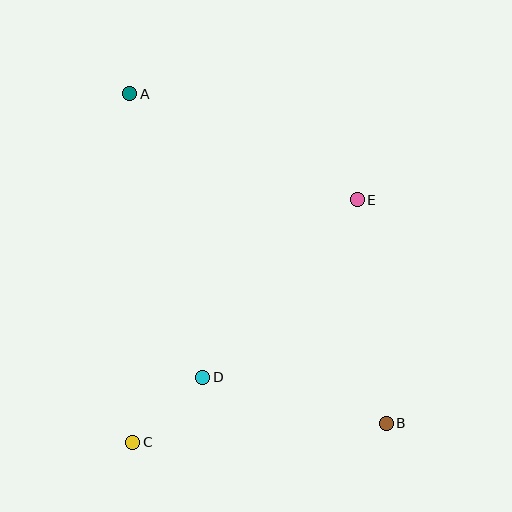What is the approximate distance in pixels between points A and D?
The distance between A and D is approximately 293 pixels.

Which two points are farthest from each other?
Points A and B are farthest from each other.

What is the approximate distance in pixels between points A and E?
The distance between A and E is approximately 251 pixels.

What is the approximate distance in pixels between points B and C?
The distance between B and C is approximately 254 pixels.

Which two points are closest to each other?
Points C and D are closest to each other.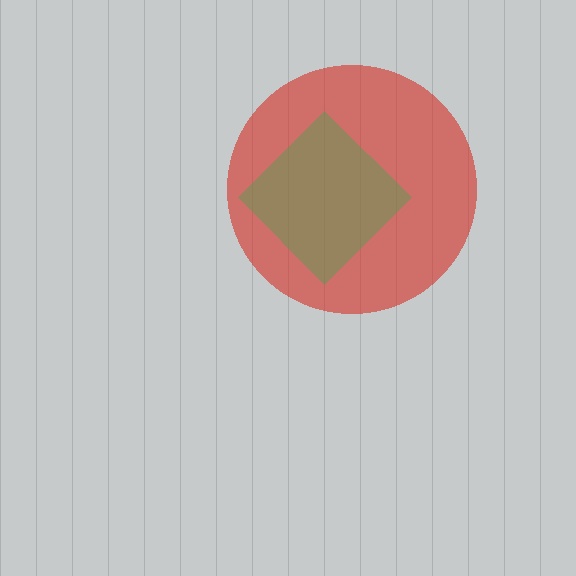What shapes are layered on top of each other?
The layered shapes are: a red circle, a green diamond.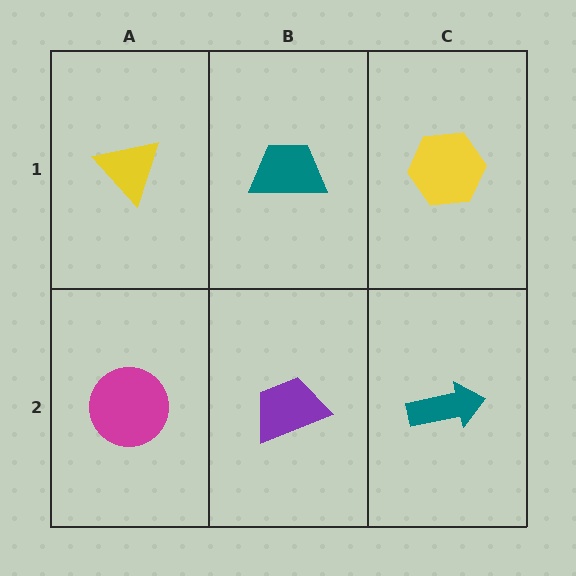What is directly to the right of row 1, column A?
A teal trapezoid.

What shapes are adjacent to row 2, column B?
A teal trapezoid (row 1, column B), a magenta circle (row 2, column A), a teal arrow (row 2, column C).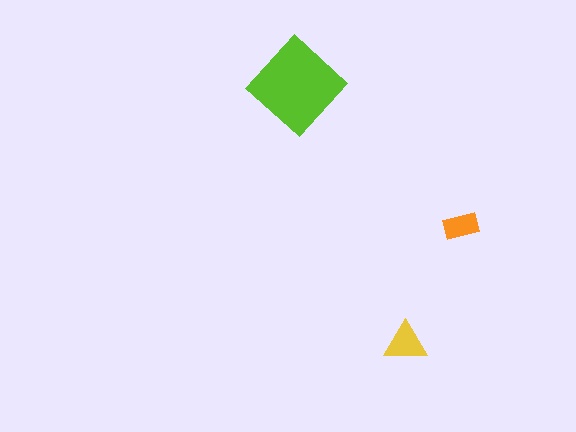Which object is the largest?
The lime diamond.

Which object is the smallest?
The orange rectangle.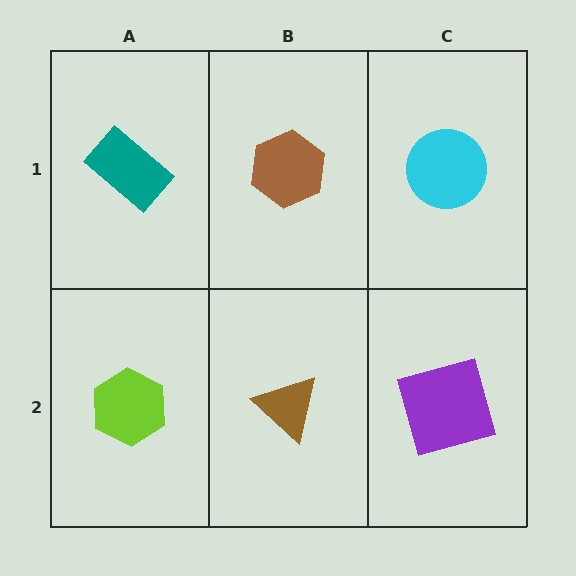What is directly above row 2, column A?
A teal rectangle.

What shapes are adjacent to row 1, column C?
A purple square (row 2, column C), a brown hexagon (row 1, column B).